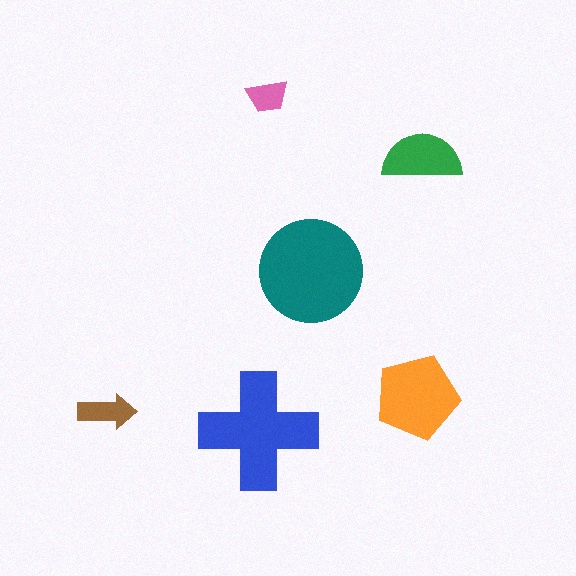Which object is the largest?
The teal circle.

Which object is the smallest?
The pink trapezoid.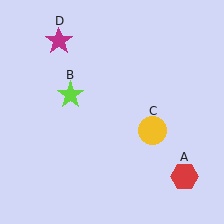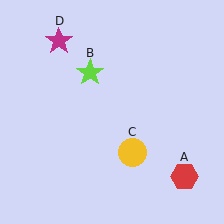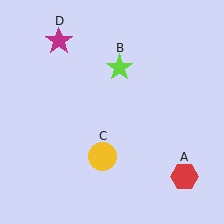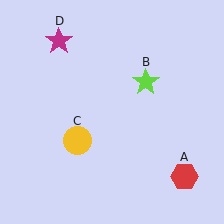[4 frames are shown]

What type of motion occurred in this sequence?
The lime star (object B), yellow circle (object C) rotated clockwise around the center of the scene.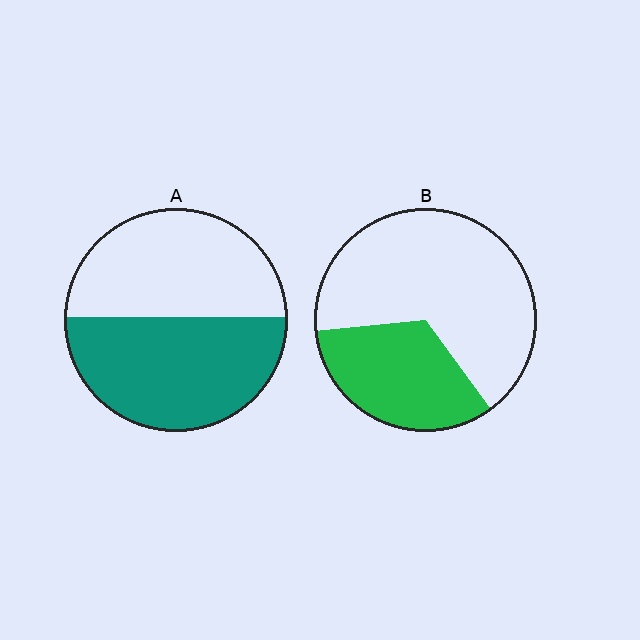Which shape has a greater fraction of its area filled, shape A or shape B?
Shape A.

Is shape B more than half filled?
No.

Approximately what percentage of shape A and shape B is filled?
A is approximately 50% and B is approximately 35%.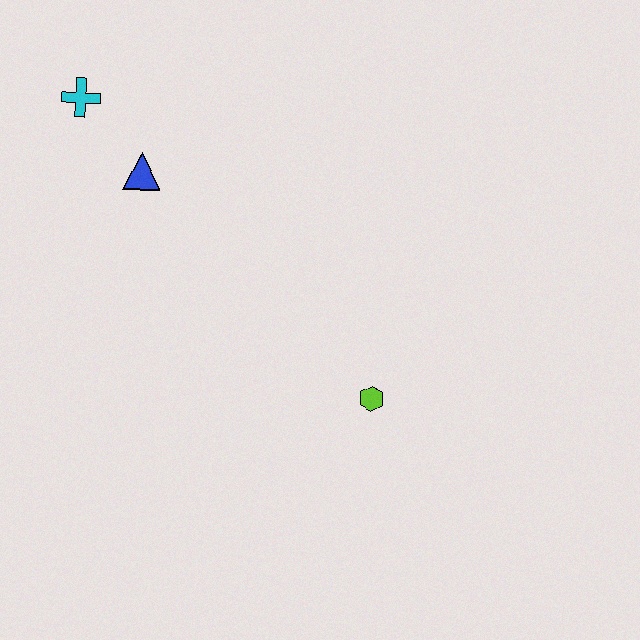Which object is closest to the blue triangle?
The cyan cross is closest to the blue triangle.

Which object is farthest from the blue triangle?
The lime hexagon is farthest from the blue triangle.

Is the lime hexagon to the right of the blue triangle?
Yes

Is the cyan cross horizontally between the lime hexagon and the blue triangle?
No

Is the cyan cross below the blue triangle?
No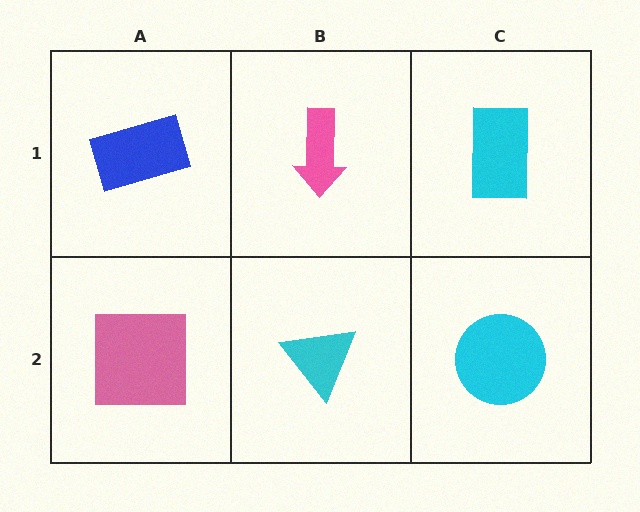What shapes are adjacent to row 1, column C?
A cyan circle (row 2, column C), a pink arrow (row 1, column B).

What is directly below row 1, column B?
A cyan triangle.